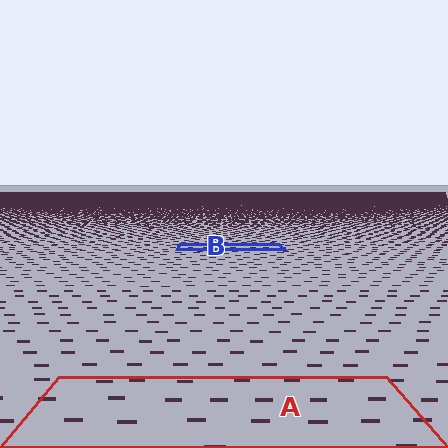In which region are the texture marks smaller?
The texture marks are smaller in region B, because it is farther away.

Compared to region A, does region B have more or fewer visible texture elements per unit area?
Region B has more texture elements per unit area — they are packed more densely because it is farther away.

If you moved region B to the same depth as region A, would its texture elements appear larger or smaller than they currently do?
They would appear larger. At a closer depth, the same texture elements are projected at a bigger on-screen size.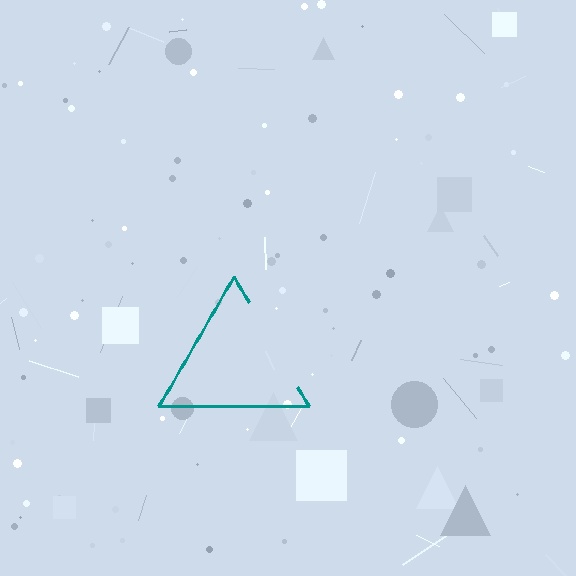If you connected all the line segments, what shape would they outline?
They would outline a triangle.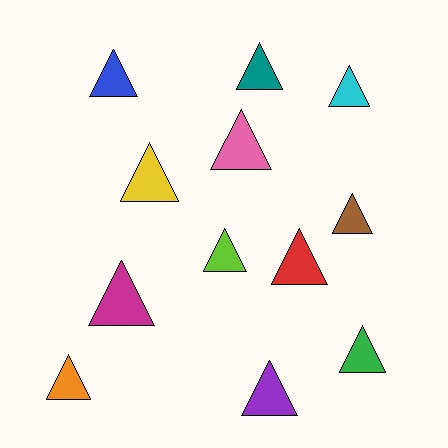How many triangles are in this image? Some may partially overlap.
There are 12 triangles.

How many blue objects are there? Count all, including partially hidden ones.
There is 1 blue object.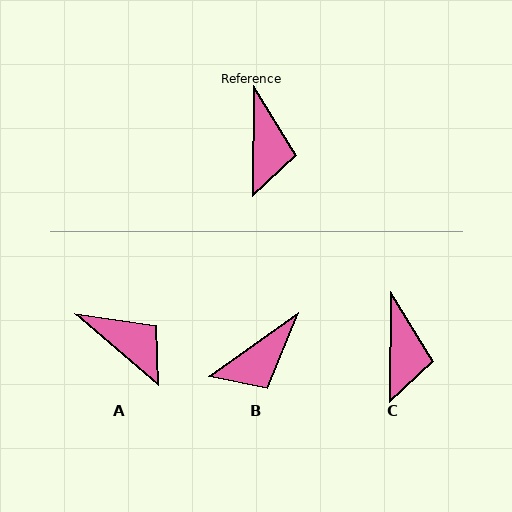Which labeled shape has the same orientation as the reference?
C.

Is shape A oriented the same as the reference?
No, it is off by about 50 degrees.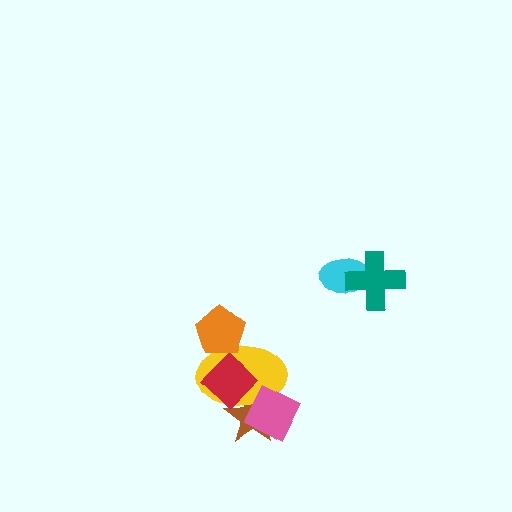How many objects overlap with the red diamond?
2 objects overlap with the red diamond.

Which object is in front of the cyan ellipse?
The teal cross is in front of the cyan ellipse.